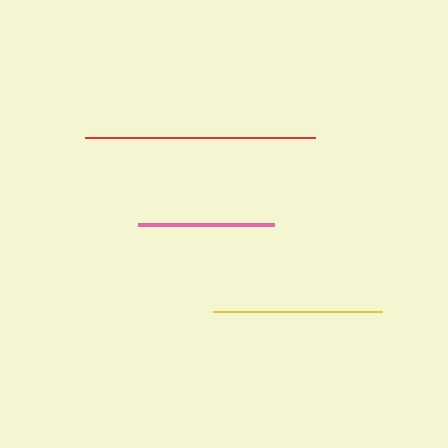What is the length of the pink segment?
The pink segment is approximately 136 pixels long.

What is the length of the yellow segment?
The yellow segment is approximately 169 pixels long.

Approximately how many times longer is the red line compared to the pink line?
The red line is approximately 1.7 times the length of the pink line.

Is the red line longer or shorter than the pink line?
The red line is longer than the pink line.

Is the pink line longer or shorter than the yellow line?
The yellow line is longer than the pink line.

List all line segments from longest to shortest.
From longest to shortest: red, yellow, pink.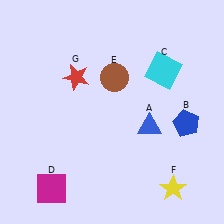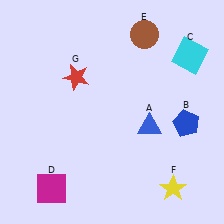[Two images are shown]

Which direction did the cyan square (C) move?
The cyan square (C) moved right.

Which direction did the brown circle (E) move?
The brown circle (E) moved up.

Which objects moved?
The objects that moved are: the cyan square (C), the brown circle (E).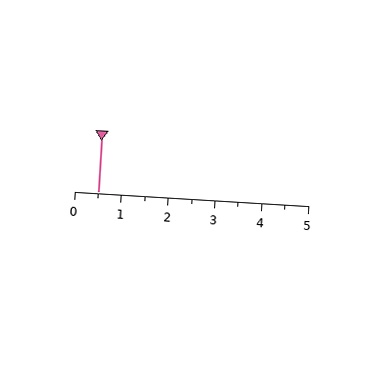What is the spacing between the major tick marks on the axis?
The major ticks are spaced 1 apart.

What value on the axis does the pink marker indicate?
The marker indicates approximately 0.5.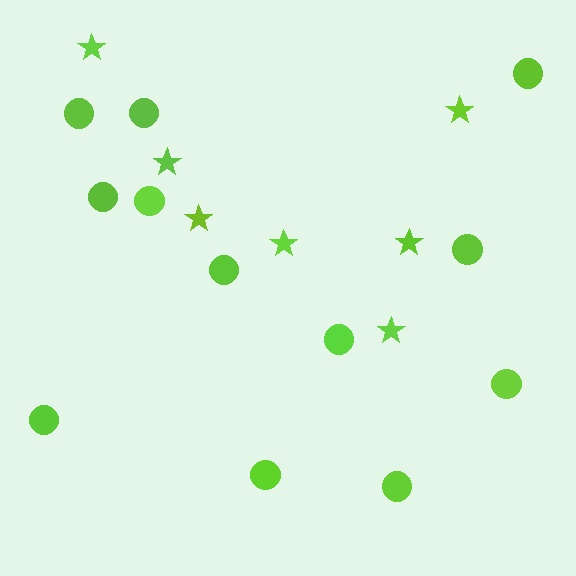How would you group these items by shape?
There are 2 groups: one group of stars (7) and one group of circles (12).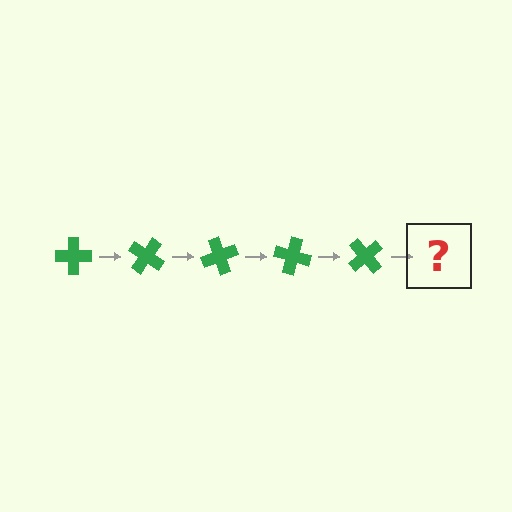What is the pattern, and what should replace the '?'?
The pattern is that the cross rotates 35 degrees each step. The '?' should be a green cross rotated 175 degrees.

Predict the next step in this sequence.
The next step is a green cross rotated 175 degrees.